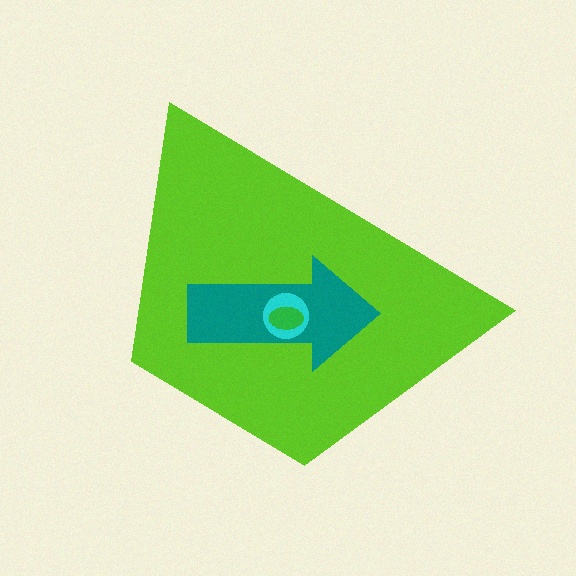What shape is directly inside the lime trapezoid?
The teal arrow.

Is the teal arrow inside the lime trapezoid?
Yes.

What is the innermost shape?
The green ellipse.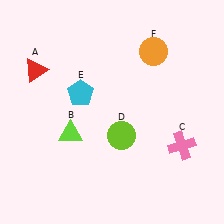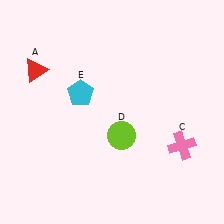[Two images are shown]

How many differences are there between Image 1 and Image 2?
There are 2 differences between the two images.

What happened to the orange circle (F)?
The orange circle (F) was removed in Image 2. It was in the top-right area of Image 1.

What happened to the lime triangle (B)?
The lime triangle (B) was removed in Image 2. It was in the bottom-left area of Image 1.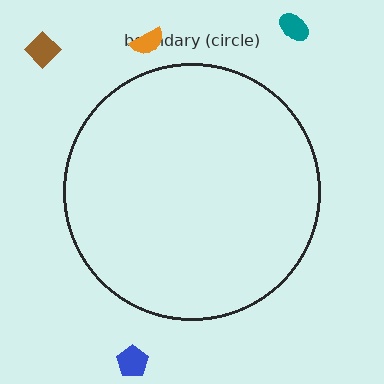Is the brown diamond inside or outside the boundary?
Outside.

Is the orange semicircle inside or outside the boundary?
Outside.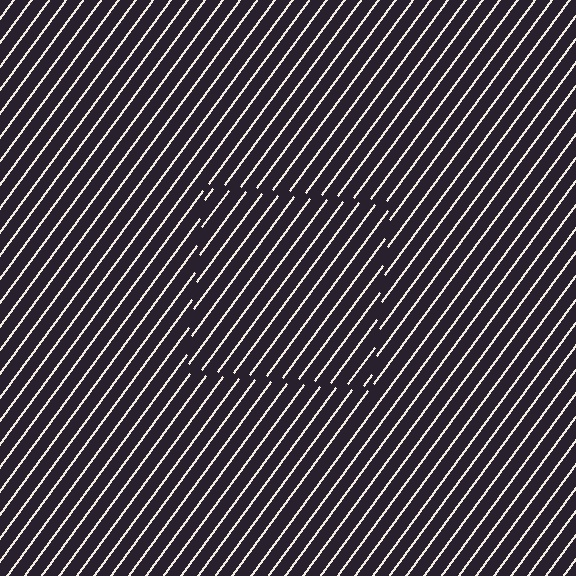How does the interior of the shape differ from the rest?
The interior of the shape contains the same grating, shifted by half a period — the contour is defined by the phase discontinuity where line-ends from the inner and outer gratings abut.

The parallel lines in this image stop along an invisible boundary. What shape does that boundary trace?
An illusory square. The interior of the shape contains the same grating, shifted by half a period — the contour is defined by the phase discontinuity where line-ends from the inner and outer gratings abut.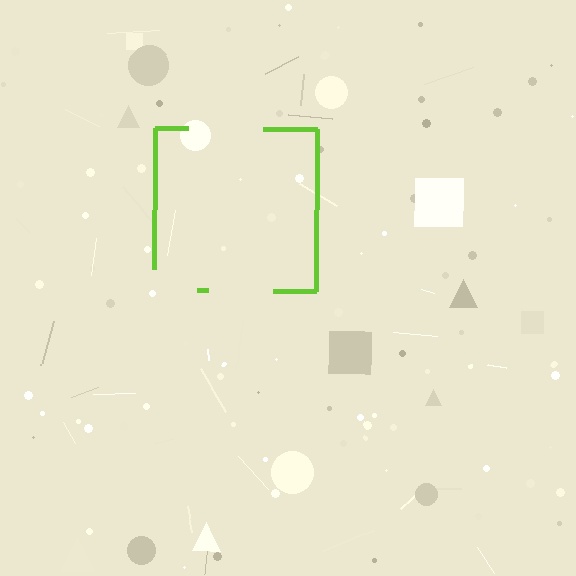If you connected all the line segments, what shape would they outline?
They would outline a square.